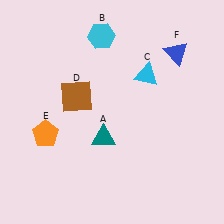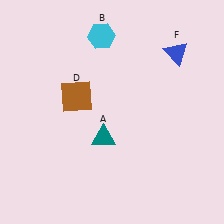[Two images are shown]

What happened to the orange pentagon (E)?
The orange pentagon (E) was removed in Image 2. It was in the bottom-left area of Image 1.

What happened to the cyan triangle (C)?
The cyan triangle (C) was removed in Image 2. It was in the top-right area of Image 1.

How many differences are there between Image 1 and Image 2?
There are 2 differences between the two images.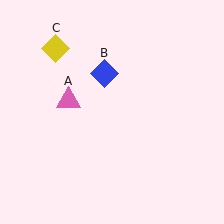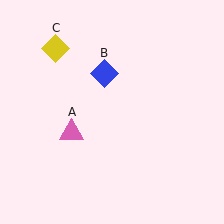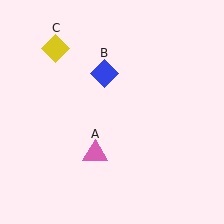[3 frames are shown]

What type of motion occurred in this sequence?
The pink triangle (object A) rotated counterclockwise around the center of the scene.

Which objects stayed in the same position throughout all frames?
Blue diamond (object B) and yellow diamond (object C) remained stationary.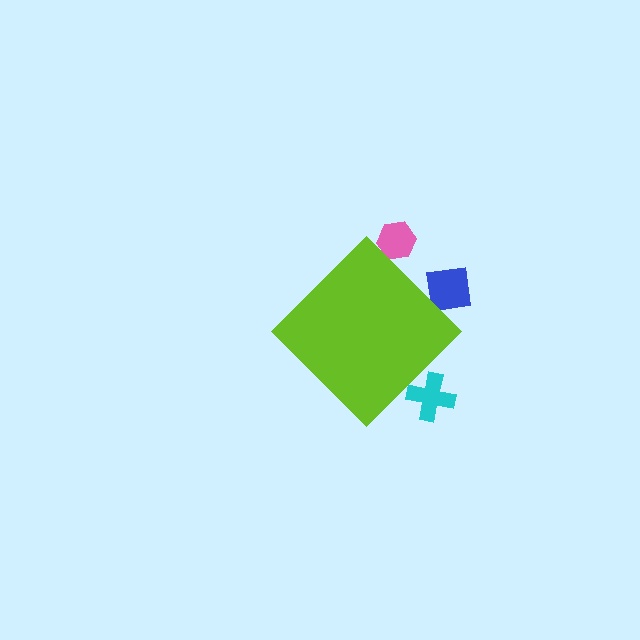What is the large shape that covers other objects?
A lime diamond.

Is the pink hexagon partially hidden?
Yes, the pink hexagon is partially hidden behind the lime diamond.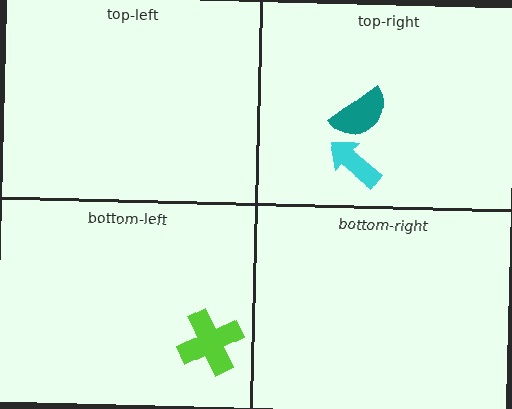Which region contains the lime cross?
The bottom-left region.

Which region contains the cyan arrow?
The top-right region.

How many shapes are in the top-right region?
2.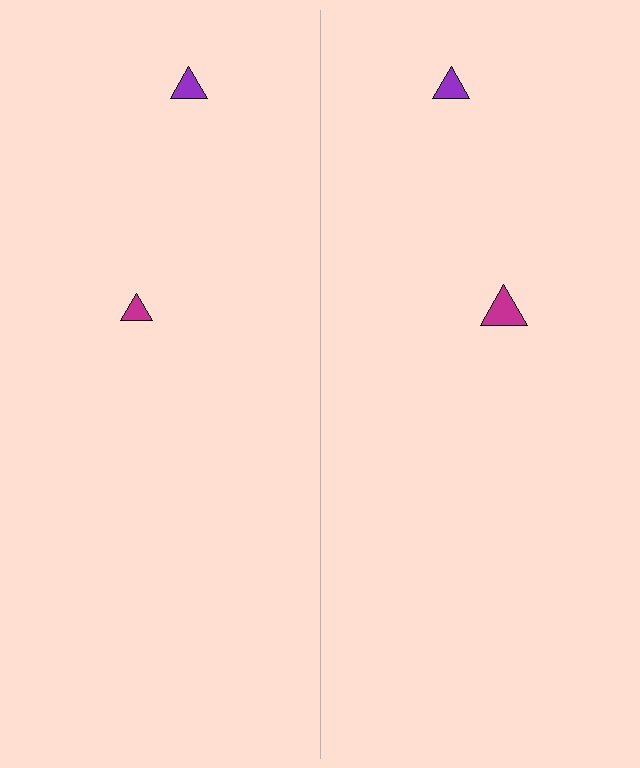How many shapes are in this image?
There are 4 shapes in this image.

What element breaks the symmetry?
The magenta triangle on the right side has a different size than its mirror counterpart.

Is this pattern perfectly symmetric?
No, the pattern is not perfectly symmetric. The magenta triangle on the right side has a different size than its mirror counterpart.